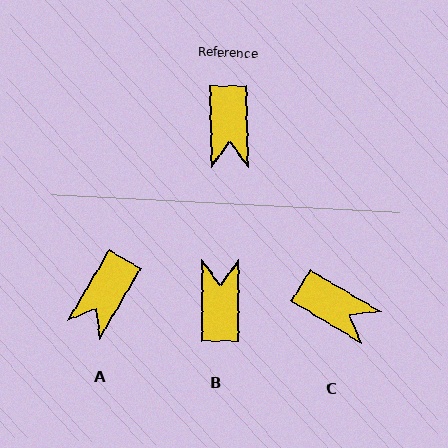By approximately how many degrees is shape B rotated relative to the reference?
Approximately 179 degrees counter-clockwise.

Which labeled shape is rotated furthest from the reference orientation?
B, about 179 degrees away.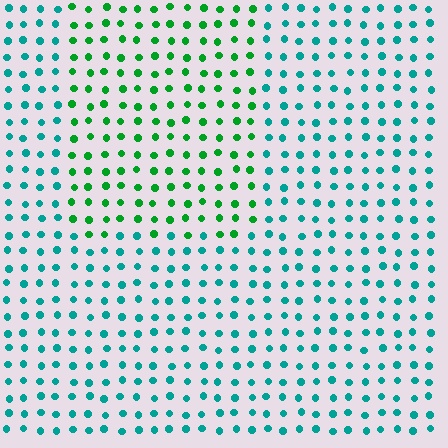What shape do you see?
I see a rectangle.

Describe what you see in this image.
The image is filled with small teal elements in a uniform arrangement. A rectangle-shaped region is visible where the elements are tinted to a slightly different hue, forming a subtle color boundary.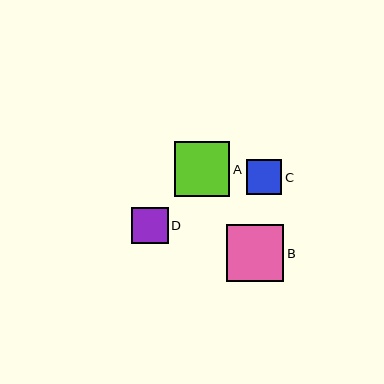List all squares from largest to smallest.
From largest to smallest: B, A, D, C.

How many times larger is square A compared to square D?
Square A is approximately 1.5 times the size of square D.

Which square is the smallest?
Square C is the smallest with a size of approximately 35 pixels.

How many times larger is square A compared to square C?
Square A is approximately 1.6 times the size of square C.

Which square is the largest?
Square B is the largest with a size of approximately 57 pixels.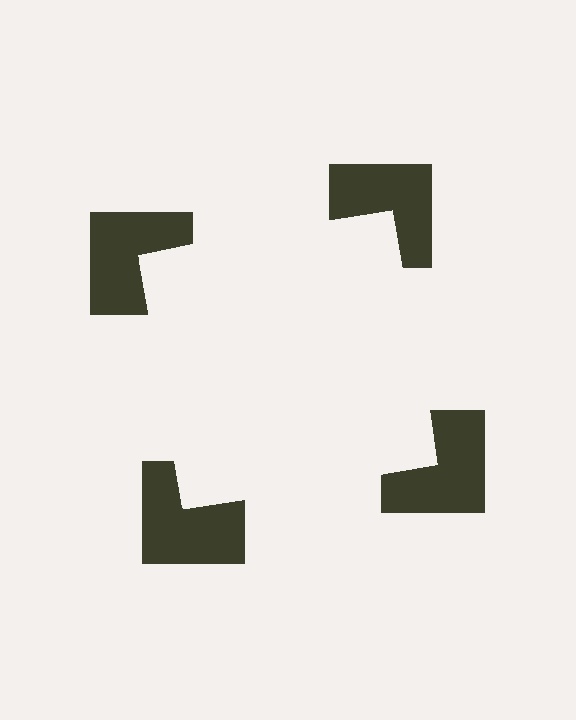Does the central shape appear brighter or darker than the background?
It typically appears slightly brighter than the background, even though no actual brightness change is drawn.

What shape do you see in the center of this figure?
An illusory square — its edges are inferred from the aligned wedge cuts in the notched squares, not physically drawn.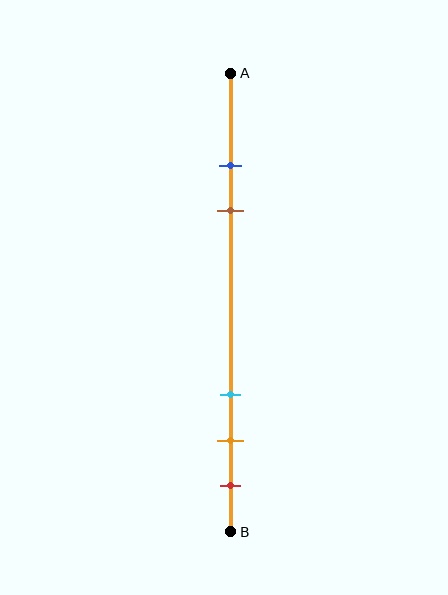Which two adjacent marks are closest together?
The blue and brown marks are the closest adjacent pair.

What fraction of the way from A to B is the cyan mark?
The cyan mark is approximately 70% (0.7) of the way from A to B.